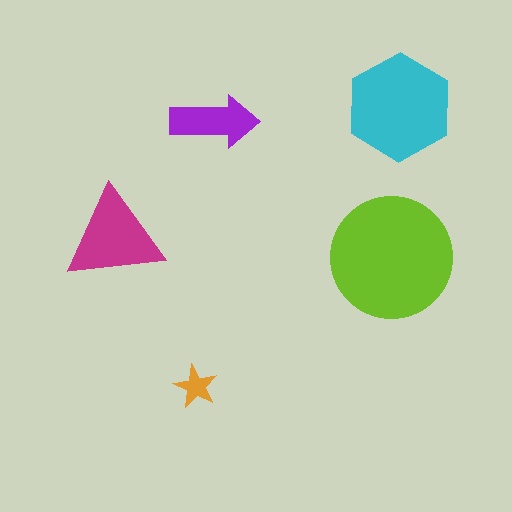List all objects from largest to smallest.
The lime circle, the cyan hexagon, the magenta triangle, the purple arrow, the orange star.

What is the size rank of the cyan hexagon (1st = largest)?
2nd.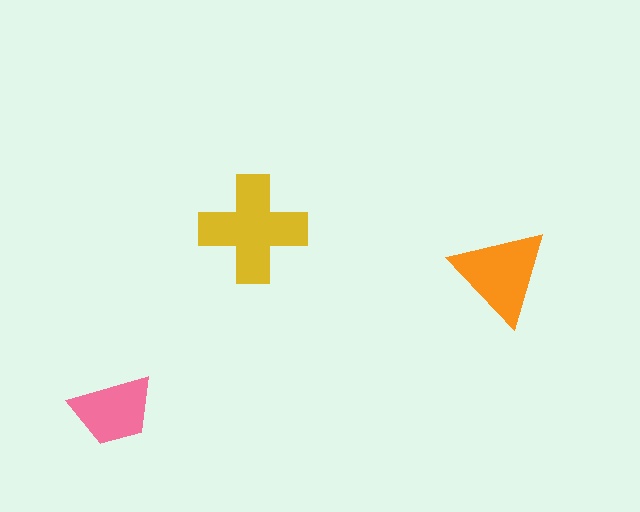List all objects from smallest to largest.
The pink trapezoid, the orange triangle, the yellow cross.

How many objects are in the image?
There are 3 objects in the image.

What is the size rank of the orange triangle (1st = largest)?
2nd.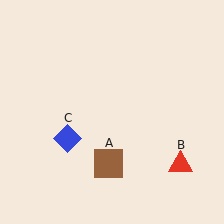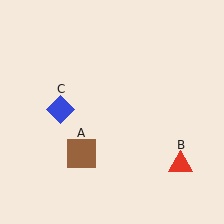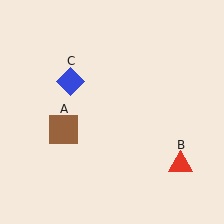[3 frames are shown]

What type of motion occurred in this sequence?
The brown square (object A), blue diamond (object C) rotated clockwise around the center of the scene.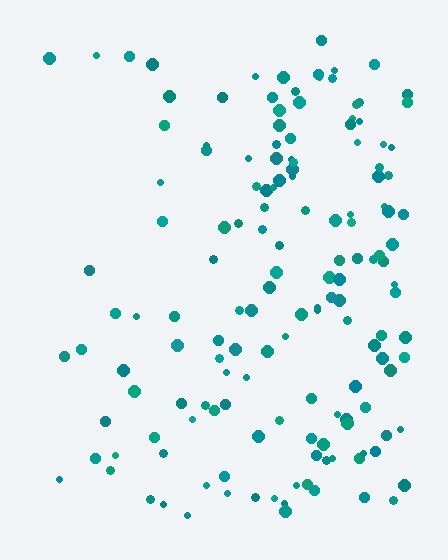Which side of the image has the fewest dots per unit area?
The left.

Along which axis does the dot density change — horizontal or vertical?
Horizontal.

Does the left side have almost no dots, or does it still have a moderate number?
Still a moderate number, just noticeably fewer than the right.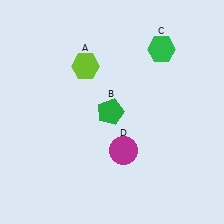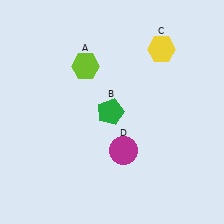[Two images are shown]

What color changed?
The hexagon (C) changed from green in Image 1 to yellow in Image 2.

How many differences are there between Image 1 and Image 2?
There is 1 difference between the two images.